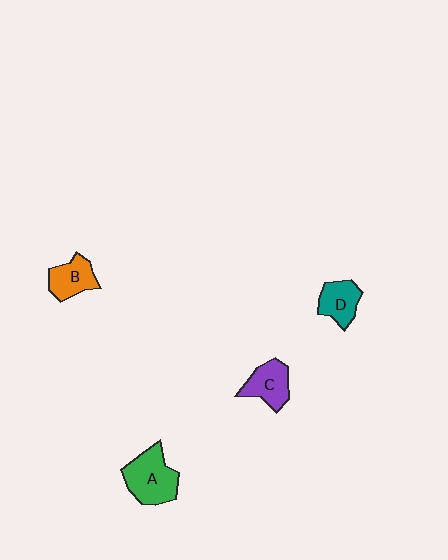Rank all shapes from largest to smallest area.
From largest to smallest: A (green), C (purple), B (orange), D (teal).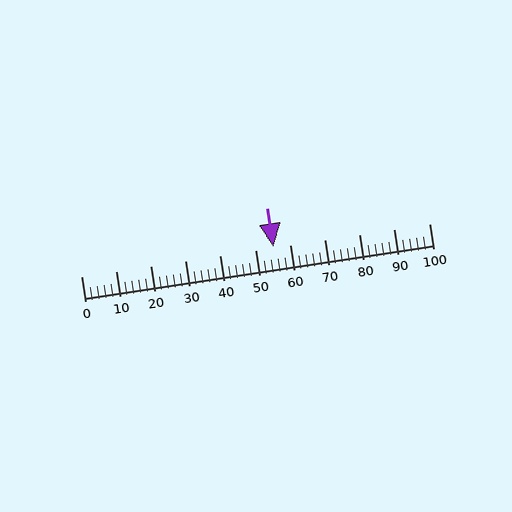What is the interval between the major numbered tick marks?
The major tick marks are spaced 10 units apart.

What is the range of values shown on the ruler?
The ruler shows values from 0 to 100.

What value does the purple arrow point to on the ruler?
The purple arrow points to approximately 55.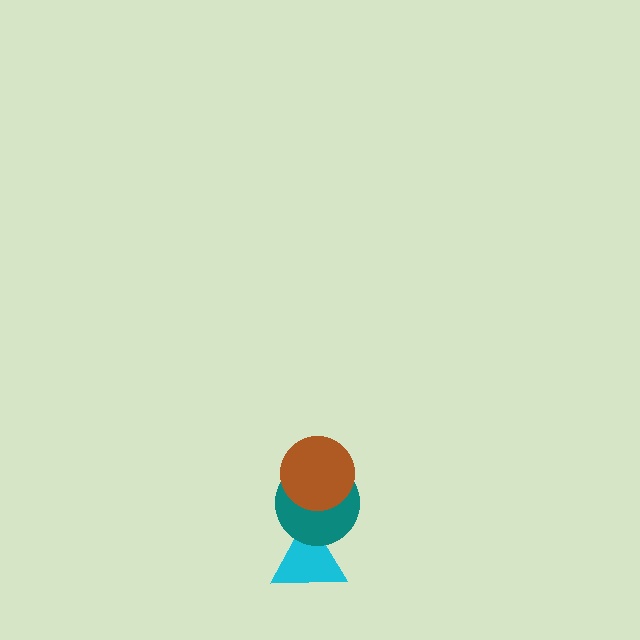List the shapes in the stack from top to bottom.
From top to bottom: the brown circle, the teal circle, the cyan triangle.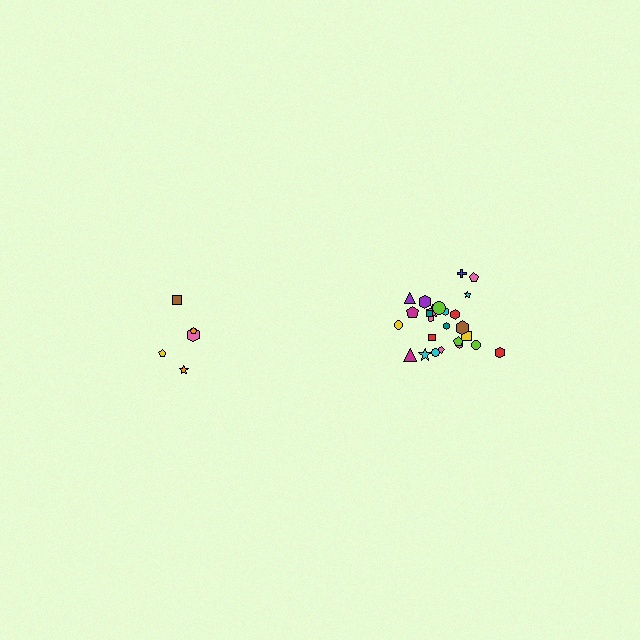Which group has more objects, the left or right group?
The right group.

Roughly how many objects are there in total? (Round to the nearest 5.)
Roughly 30 objects in total.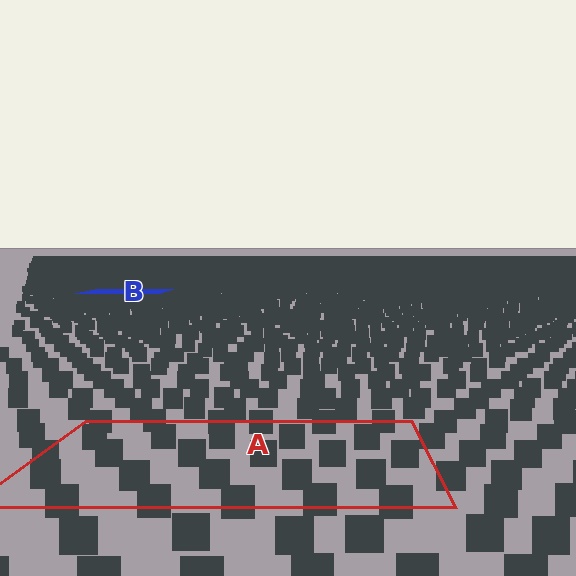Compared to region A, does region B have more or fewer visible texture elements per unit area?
Region B has more texture elements per unit area — they are packed more densely because it is farther away.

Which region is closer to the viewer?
Region A is closer. The texture elements there are larger and more spread out.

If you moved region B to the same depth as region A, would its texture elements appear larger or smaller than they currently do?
They would appear larger. At a closer depth, the same texture elements are projected at a bigger on-screen size.